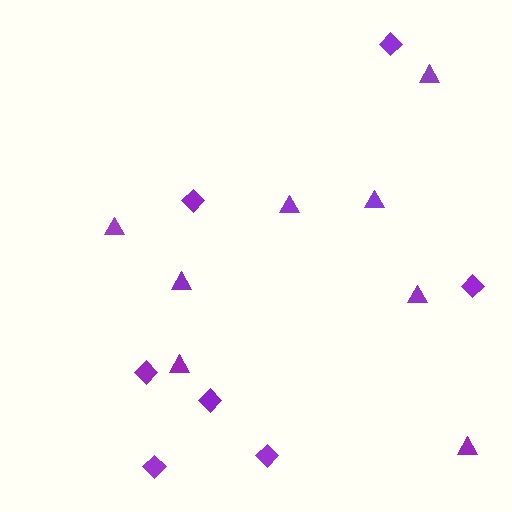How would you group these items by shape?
There are 2 groups: one group of diamonds (7) and one group of triangles (8).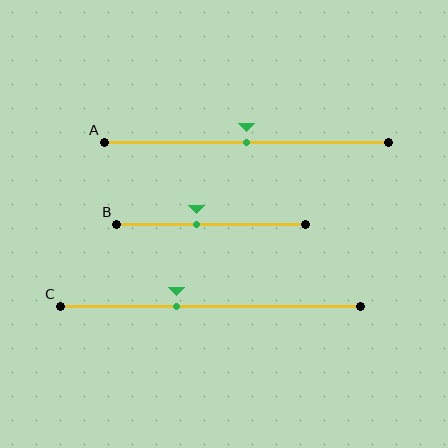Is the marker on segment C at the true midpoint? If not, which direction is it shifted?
No, the marker on segment C is shifted to the left by about 11% of the segment length.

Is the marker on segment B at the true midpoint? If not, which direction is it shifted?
No, the marker on segment B is shifted to the left by about 8% of the segment length.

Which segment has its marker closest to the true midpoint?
Segment A has its marker closest to the true midpoint.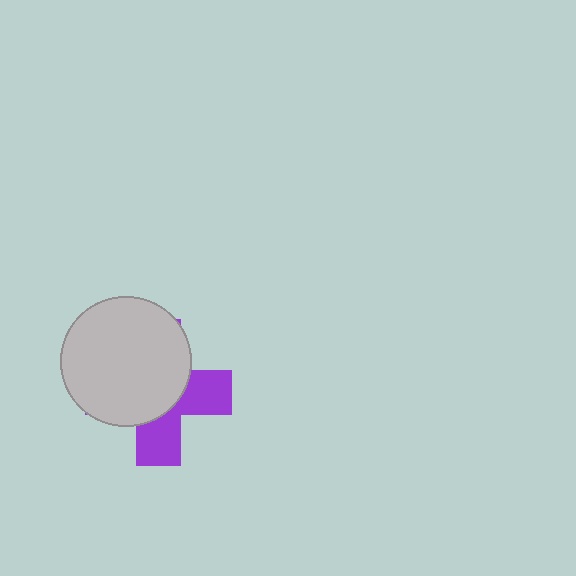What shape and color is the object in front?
The object in front is a light gray circle.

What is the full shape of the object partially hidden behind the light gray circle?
The partially hidden object is a purple cross.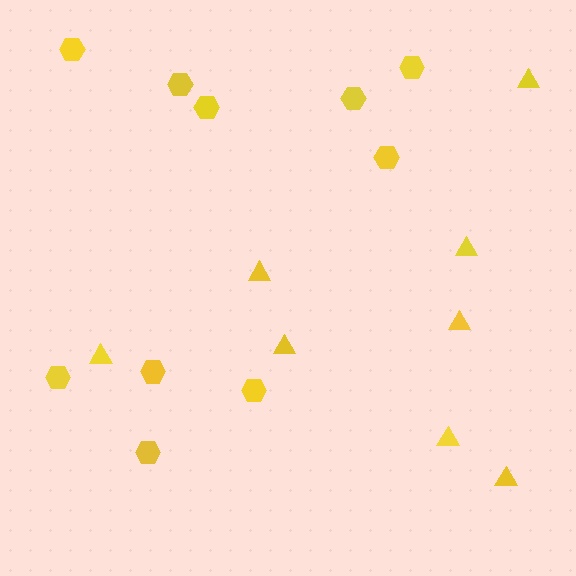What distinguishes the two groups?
There are 2 groups: one group of triangles (8) and one group of hexagons (10).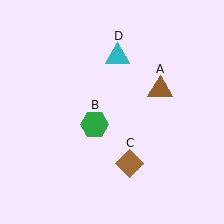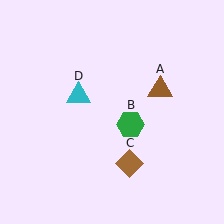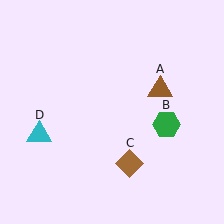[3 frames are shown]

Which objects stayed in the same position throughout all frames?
Brown triangle (object A) and brown diamond (object C) remained stationary.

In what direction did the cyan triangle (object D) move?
The cyan triangle (object D) moved down and to the left.